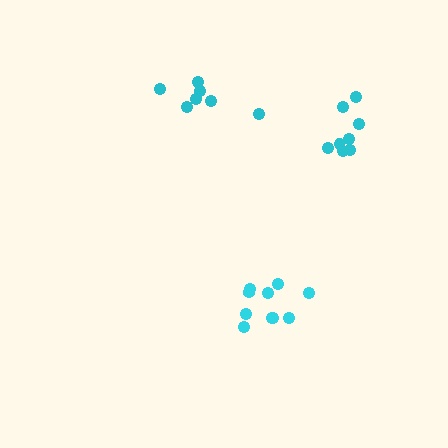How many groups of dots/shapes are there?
There are 3 groups.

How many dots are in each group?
Group 1: 8 dots, Group 2: 10 dots, Group 3: 7 dots (25 total).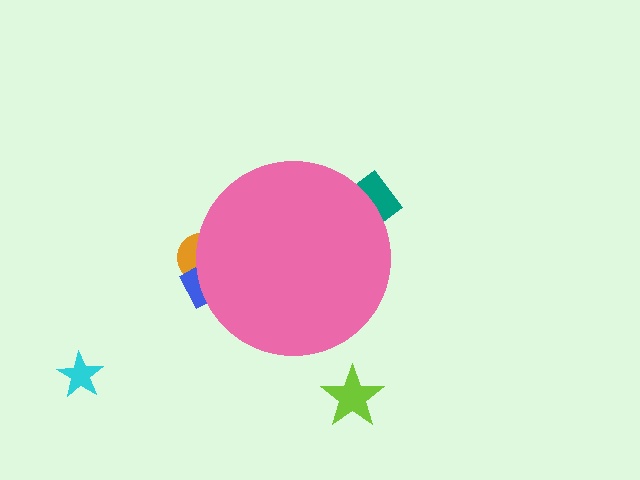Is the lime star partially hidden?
No, the lime star is fully visible.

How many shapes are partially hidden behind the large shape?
3 shapes are partially hidden.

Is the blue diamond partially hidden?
Yes, the blue diamond is partially hidden behind the pink circle.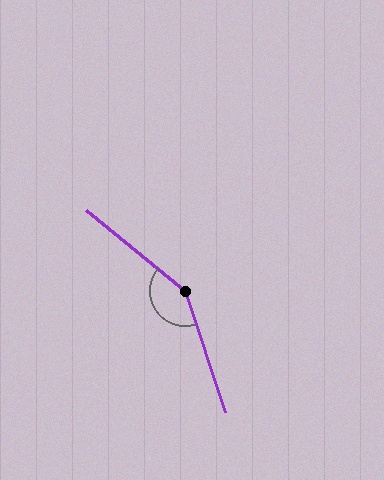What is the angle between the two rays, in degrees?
Approximately 148 degrees.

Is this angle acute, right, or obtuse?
It is obtuse.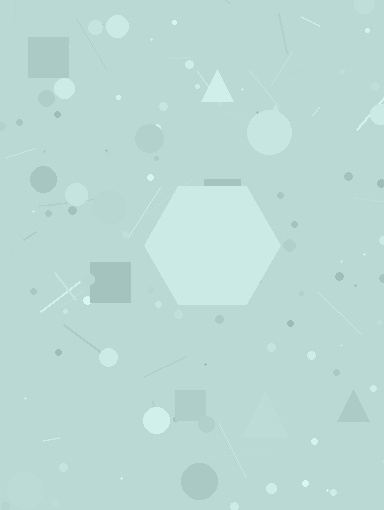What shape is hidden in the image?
A hexagon is hidden in the image.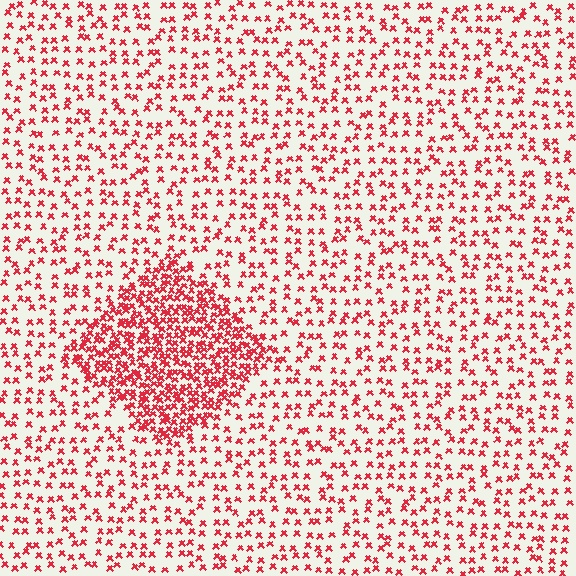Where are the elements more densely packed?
The elements are more densely packed inside the diamond boundary.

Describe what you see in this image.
The image contains small red elements arranged at two different densities. A diamond-shaped region is visible where the elements are more densely packed than the surrounding area.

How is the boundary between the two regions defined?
The boundary is defined by a change in element density (approximately 2.6x ratio). All elements are the same color, size, and shape.